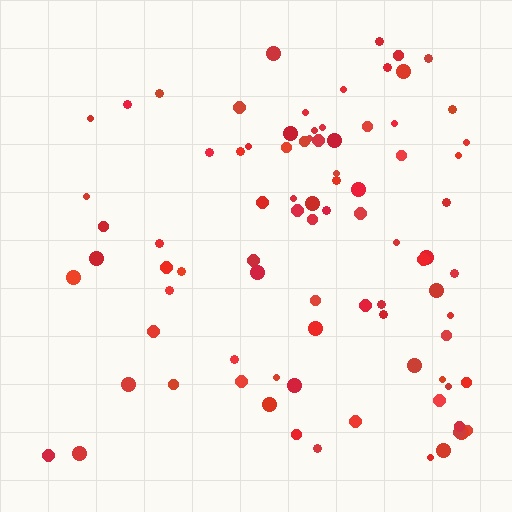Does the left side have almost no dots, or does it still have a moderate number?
Still a moderate number, just noticeably fewer than the right.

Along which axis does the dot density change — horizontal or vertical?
Horizontal.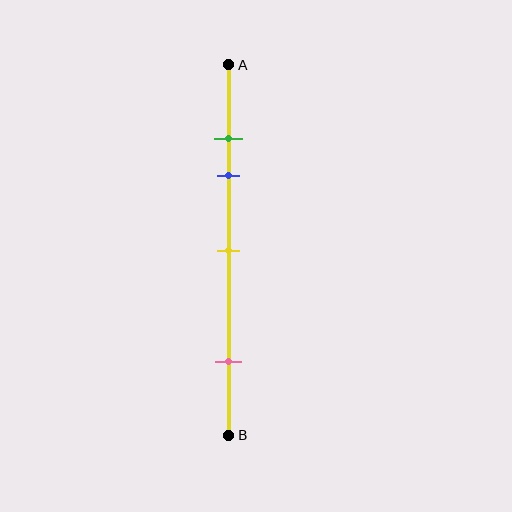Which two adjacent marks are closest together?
The green and blue marks are the closest adjacent pair.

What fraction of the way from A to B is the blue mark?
The blue mark is approximately 30% (0.3) of the way from A to B.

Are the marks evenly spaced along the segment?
No, the marks are not evenly spaced.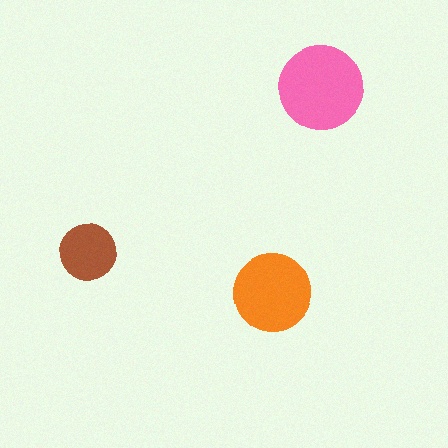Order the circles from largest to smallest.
the pink one, the orange one, the brown one.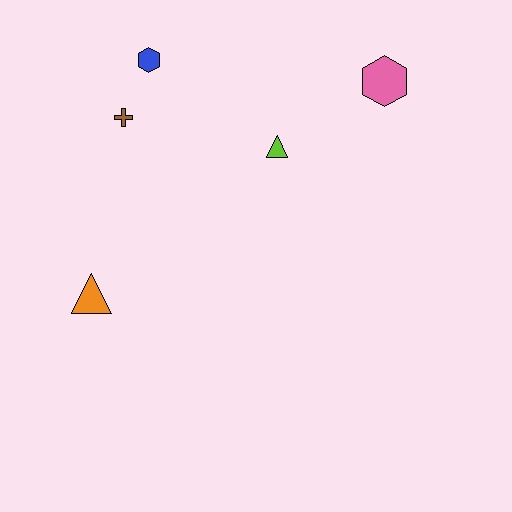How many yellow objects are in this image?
There are no yellow objects.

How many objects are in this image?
There are 5 objects.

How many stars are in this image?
There are no stars.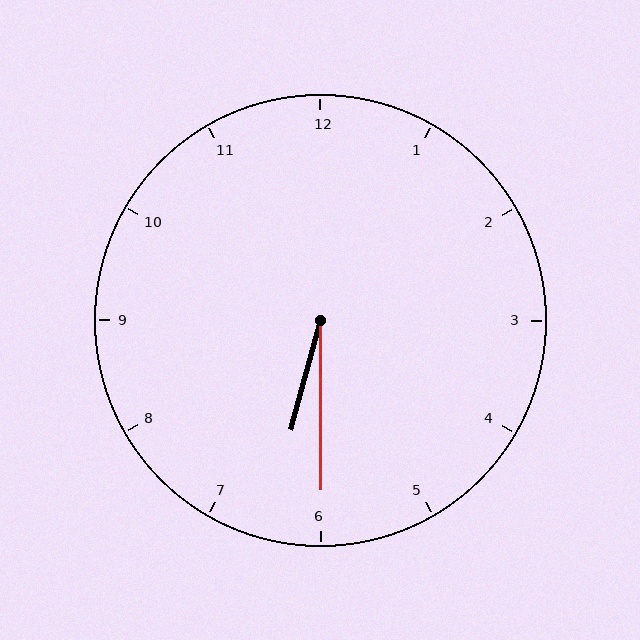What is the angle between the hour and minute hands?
Approximately 15 degrees.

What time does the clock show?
6:30.